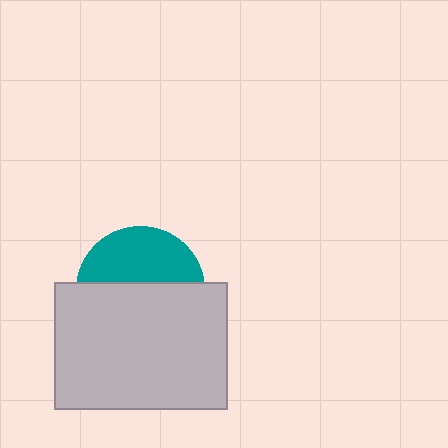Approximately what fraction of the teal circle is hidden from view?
Roughly 58% of the teal circle is hidden behind the light gray rectangle.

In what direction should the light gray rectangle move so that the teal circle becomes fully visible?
The light gray rectangle should move down. That is the shortest direction to clear the overlap and leave the teal circle fully visible.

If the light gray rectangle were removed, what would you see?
You would see the complete teal circle.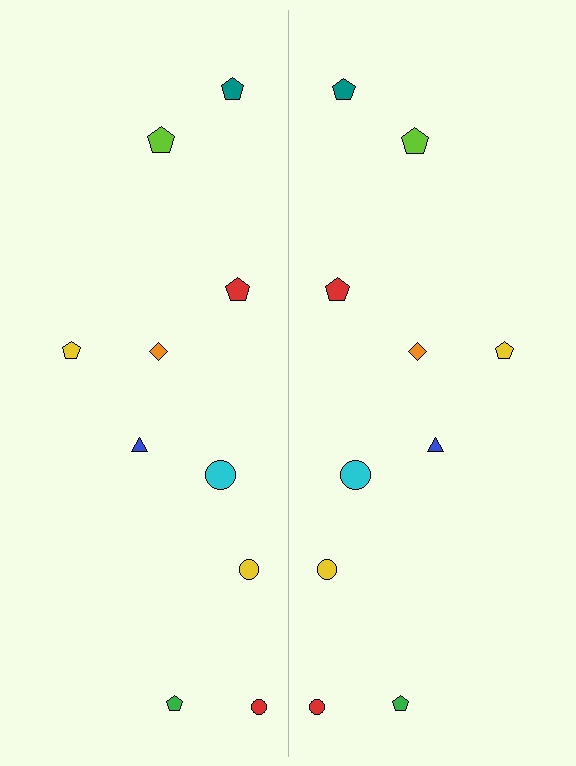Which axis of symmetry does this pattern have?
The pattern has a vertical axis of symmetry running through the center of the image.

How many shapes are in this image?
There are 20 shapes in this image.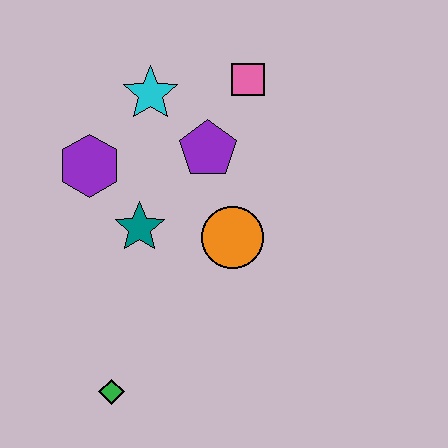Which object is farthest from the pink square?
The green diamond is farthest from the pink square.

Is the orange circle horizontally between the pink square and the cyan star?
Yes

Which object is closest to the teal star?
The purple hexagon is closest to the teal star.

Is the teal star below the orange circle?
No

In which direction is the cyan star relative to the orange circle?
The cyan star is above the orange circle.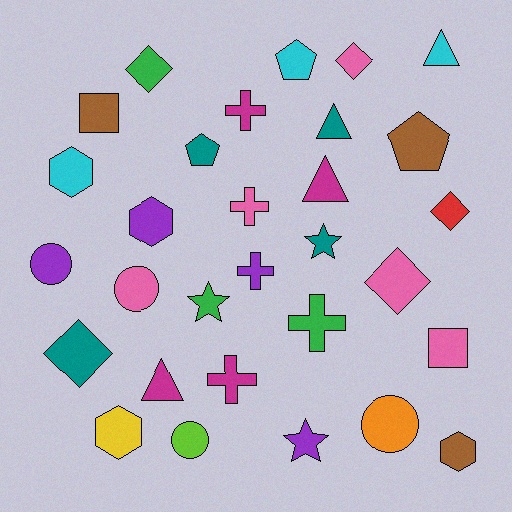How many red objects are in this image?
There is 1 red object.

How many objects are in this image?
There are 30 objects.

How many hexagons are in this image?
There are 4 hexagons.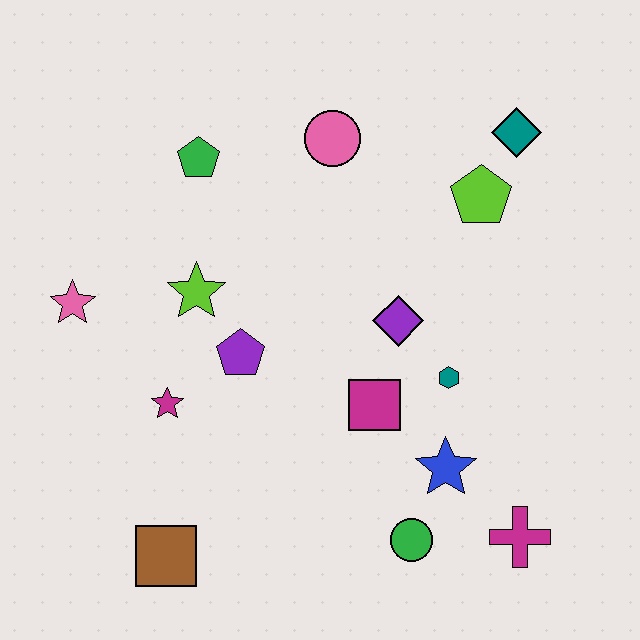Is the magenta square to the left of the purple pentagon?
No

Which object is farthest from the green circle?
The green pentagon is farthest from the green circle.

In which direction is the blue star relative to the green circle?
The blue star is above the green circle.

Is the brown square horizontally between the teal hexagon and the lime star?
No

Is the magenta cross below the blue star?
Yes